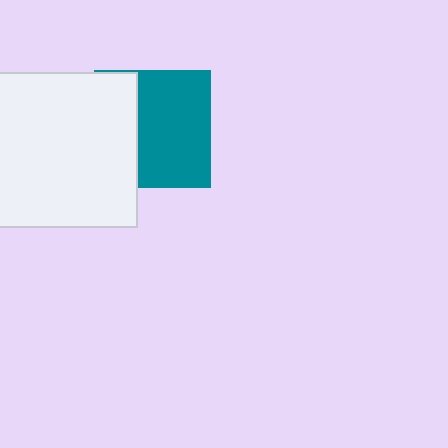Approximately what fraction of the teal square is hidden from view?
Roughly 37% of the teal square is hidden behind the white square.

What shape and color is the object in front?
The object in front is a white square.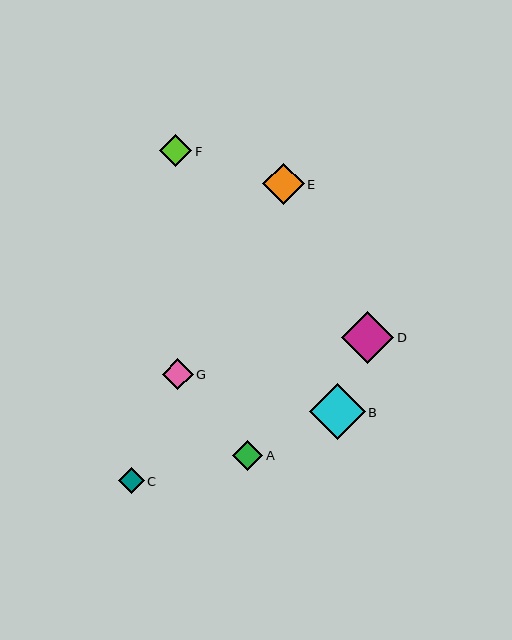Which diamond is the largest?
Diamond B is the largest with a size of approximately 56 pixels.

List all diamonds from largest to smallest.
From largest to smallest: B, D, E, F, G, A, C.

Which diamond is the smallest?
Diamond C is the smallest with a size of approximately 26 pixels.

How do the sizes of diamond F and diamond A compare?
Diamond F and diamond A are approximately the same size.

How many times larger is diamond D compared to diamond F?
Diamond D is approximately 1.6 times the size of diamond F.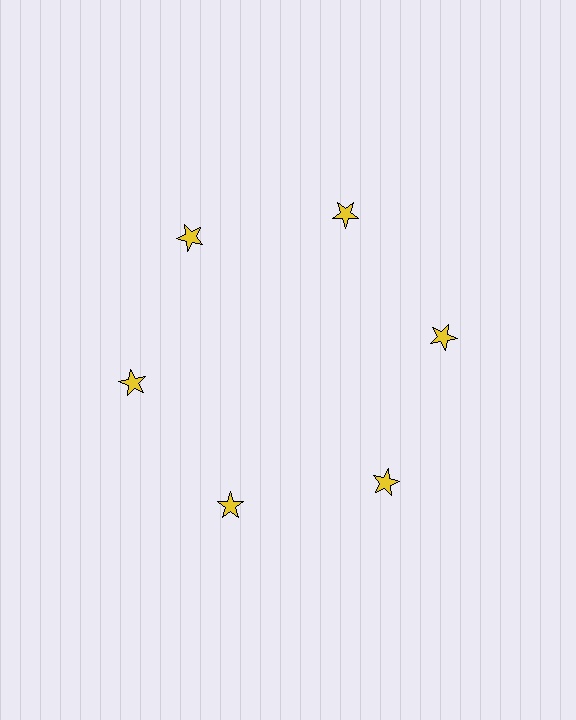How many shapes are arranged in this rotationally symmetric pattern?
There are 6 shapes, arranged in 6 groups of 1.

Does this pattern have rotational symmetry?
Yes, this pattern has 6-fold rotational symmetry. It looks the same after rotating 60 degrees around the center.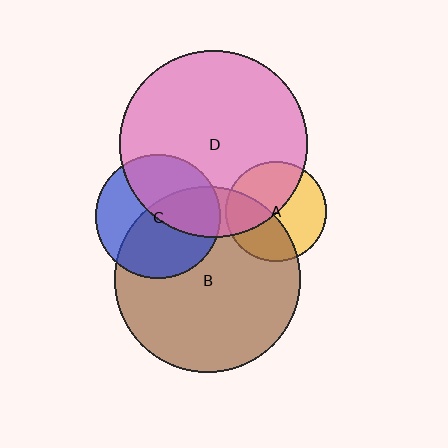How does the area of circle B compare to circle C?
Approximately 2.2 times.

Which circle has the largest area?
Circle D (pink).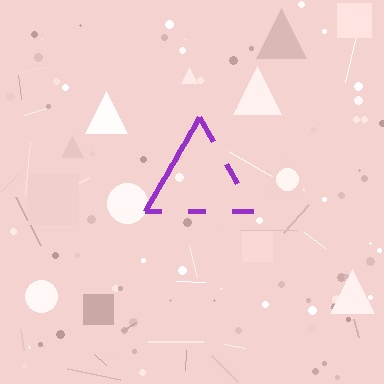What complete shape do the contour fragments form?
The contour fragments form a triangle.